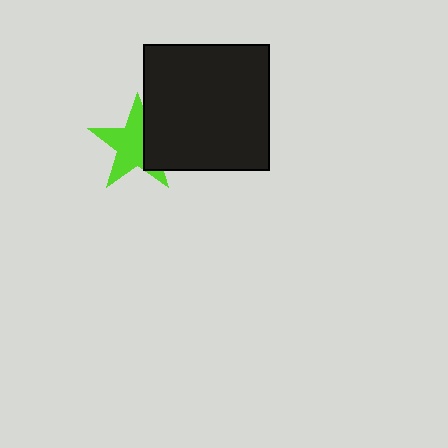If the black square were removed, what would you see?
You would see the complete lime star.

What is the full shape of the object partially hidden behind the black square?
The partially hidden object is a lime star.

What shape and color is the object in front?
The object in front is a black square.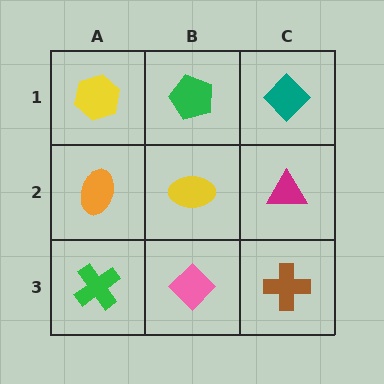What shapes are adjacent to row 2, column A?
A yellow hexagon (row 1, column A), a green cross (row 3, column A), a yellow ellipse (row 2, column B).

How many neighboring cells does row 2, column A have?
3.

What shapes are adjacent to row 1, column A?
An orange ellipse (row 2, column A), a green pentagon (row 1, column B).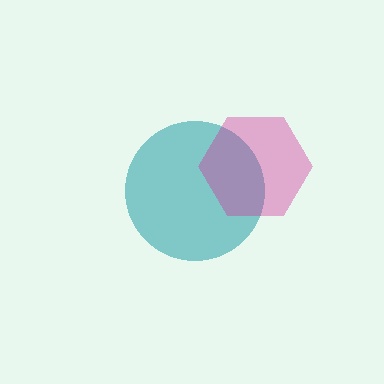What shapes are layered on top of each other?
The layered shapes are: a teal circle, a magenta hexagon.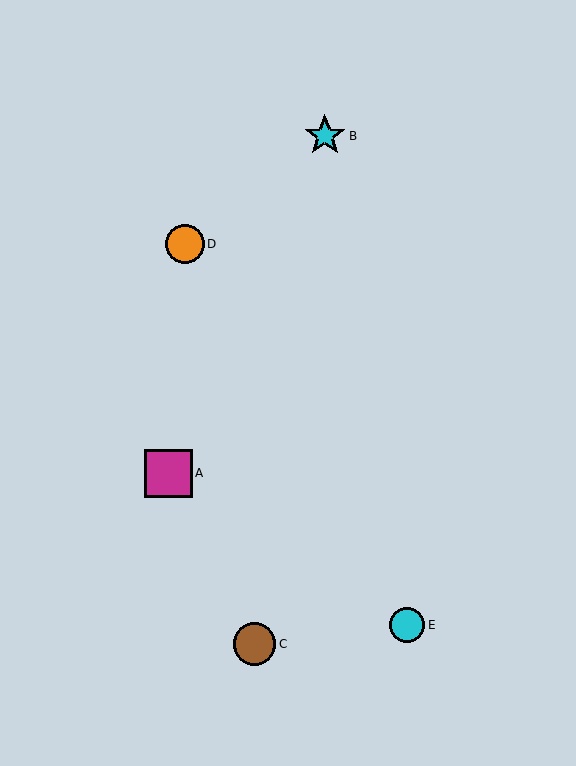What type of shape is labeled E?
Shape E is a cyan circle.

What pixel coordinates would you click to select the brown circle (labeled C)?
Click at (254, 644) to select the brown circle C.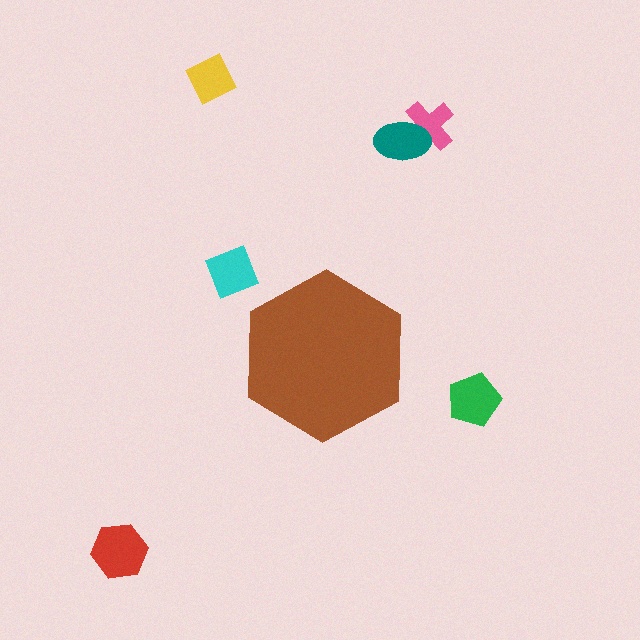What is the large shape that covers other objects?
A brown hexagon.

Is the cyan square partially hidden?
No, the cyan square is fully visible.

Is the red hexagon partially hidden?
No, the red hexagon is fully visible.